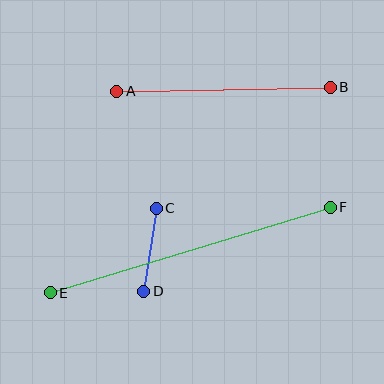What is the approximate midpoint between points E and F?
The midpoint is at approximately (190, 250) pixels.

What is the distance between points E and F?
The distance is approximately 293 pixels.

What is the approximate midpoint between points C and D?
The midpoint is at approximately (150, 250) pixels.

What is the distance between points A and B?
The distance is approximately 213 pixels.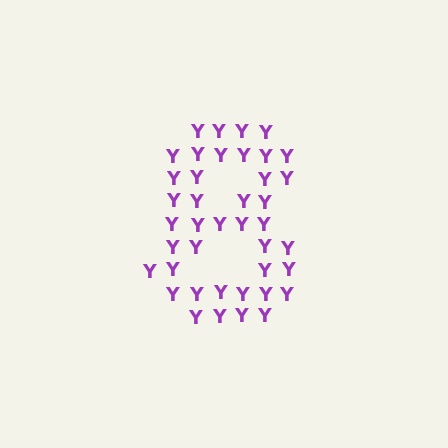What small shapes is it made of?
It is made of small letter Y's.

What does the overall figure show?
The overall figure shows the digit 8.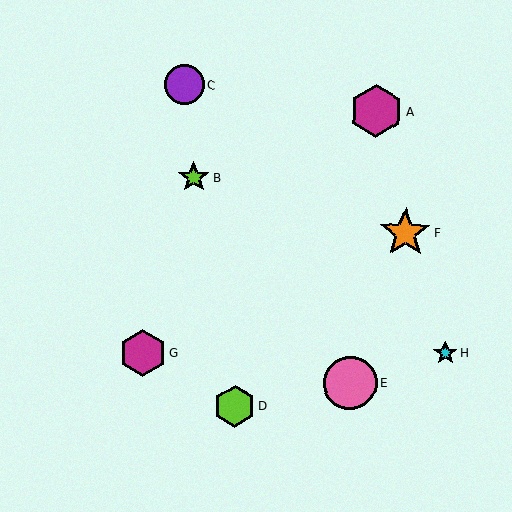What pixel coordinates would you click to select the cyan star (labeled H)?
Click at (445, 353) to select the cyan star H.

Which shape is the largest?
The pink circle (labeled E) is the largest.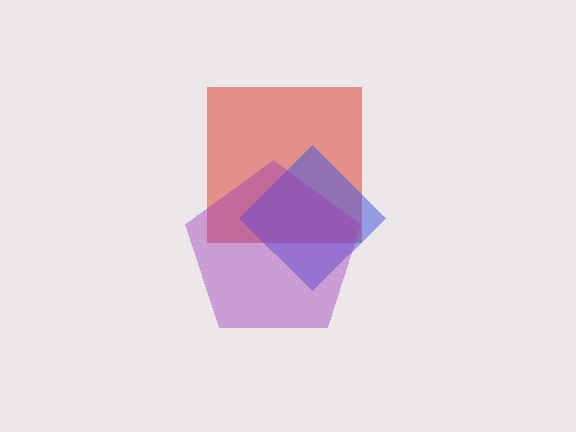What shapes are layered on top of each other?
The layered shapes are: a red square, a blue diamond, a purple pentagon.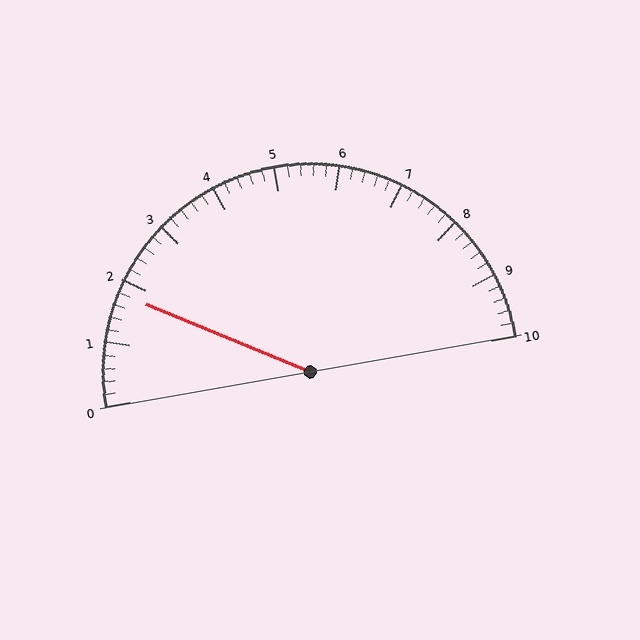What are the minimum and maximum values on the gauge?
The gauge ranges from 0 to 10.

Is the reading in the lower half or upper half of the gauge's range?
The reading is in the lower half of the range (0 to 10).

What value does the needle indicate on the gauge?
The needle indicates approximately 1.8.